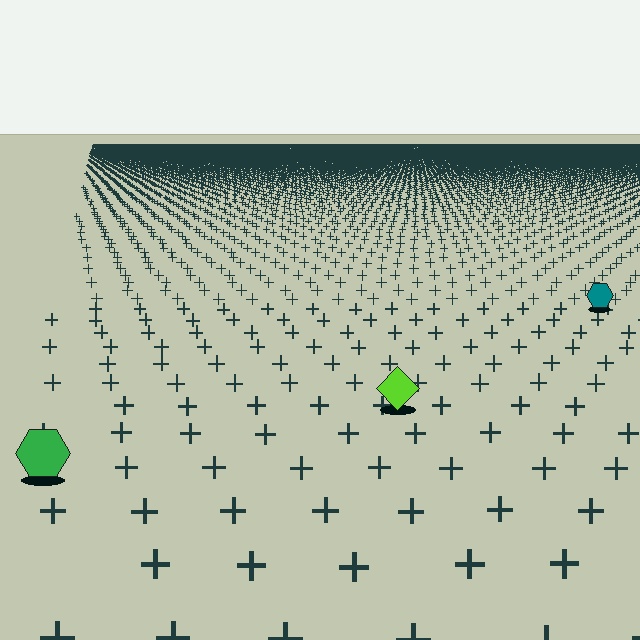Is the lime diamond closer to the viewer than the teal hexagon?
Yes. The lime diamond is closer — you can tell from the texture gradient: the ground texture is coarser near it.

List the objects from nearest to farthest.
From nearest to farthest: the green hexagon, the lime diamond, the teal hexagon.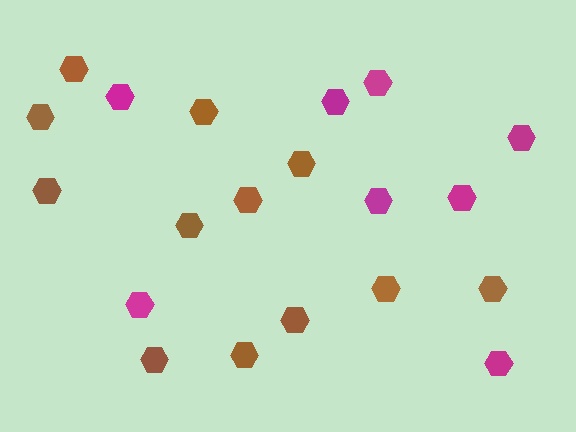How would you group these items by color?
There are 2 groups: one group of magenta hexagons (8) and one group of brown hexagons (12).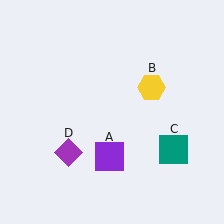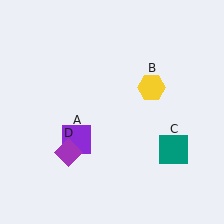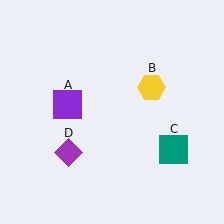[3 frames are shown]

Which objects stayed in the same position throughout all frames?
Yellow hexagon (object B) and teal square (object C) and purple diamond (object D) remained stationary.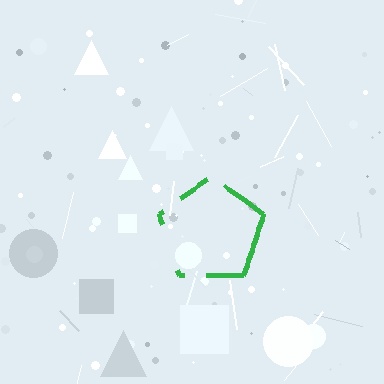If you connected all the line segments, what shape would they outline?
They would outline a pentagon.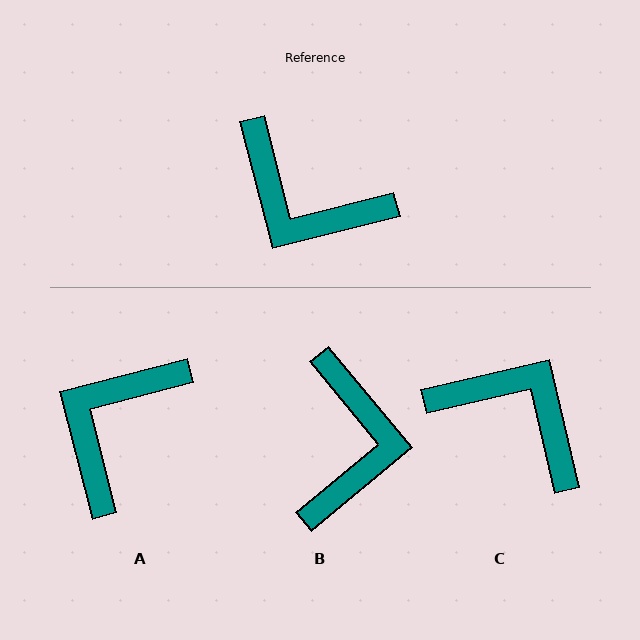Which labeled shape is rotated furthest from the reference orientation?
C, about 179 degrees away.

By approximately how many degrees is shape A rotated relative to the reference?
Approximately 90 degrees clockwise.